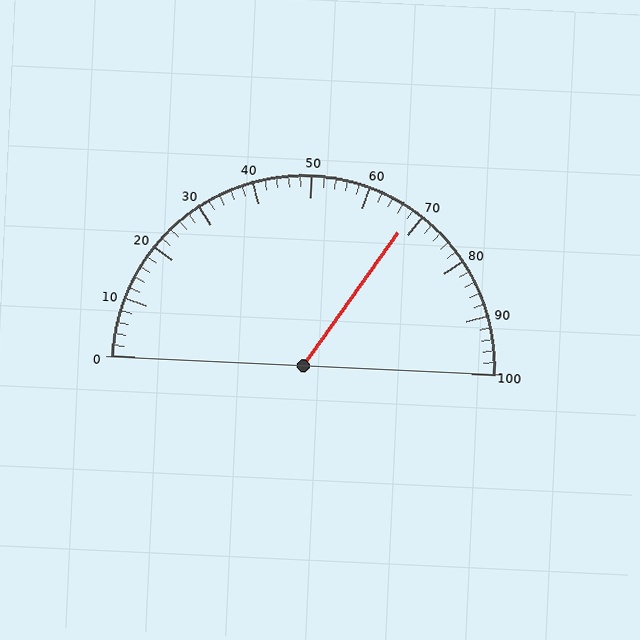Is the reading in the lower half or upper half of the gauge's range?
The reading is in the upper half of the range (0 to 100).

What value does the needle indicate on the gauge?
The needle indicates approximately 68.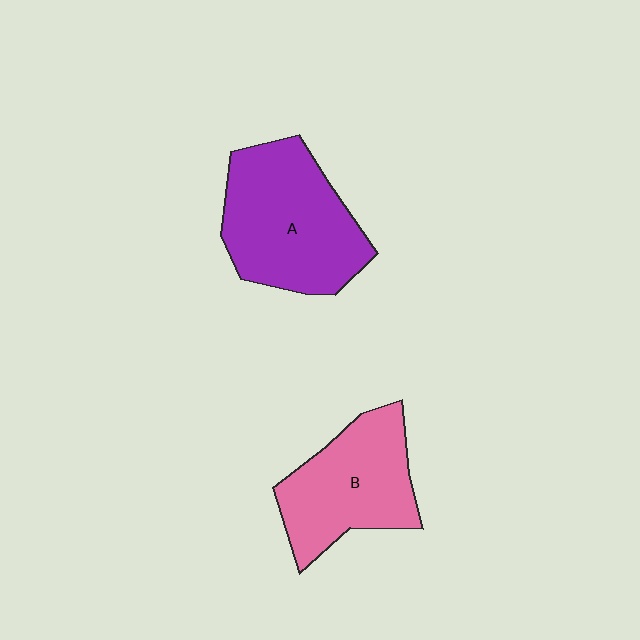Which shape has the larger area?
Shape A (purple).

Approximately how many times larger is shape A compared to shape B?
Approximately 1.2 times.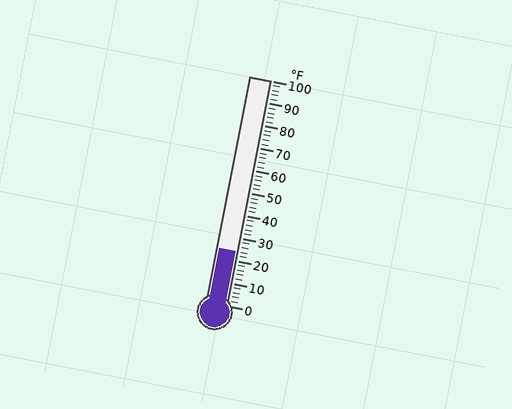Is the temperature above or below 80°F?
The temperature is below 80°F.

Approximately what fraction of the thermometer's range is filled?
The thermometer is filled to approximately 25% of its range.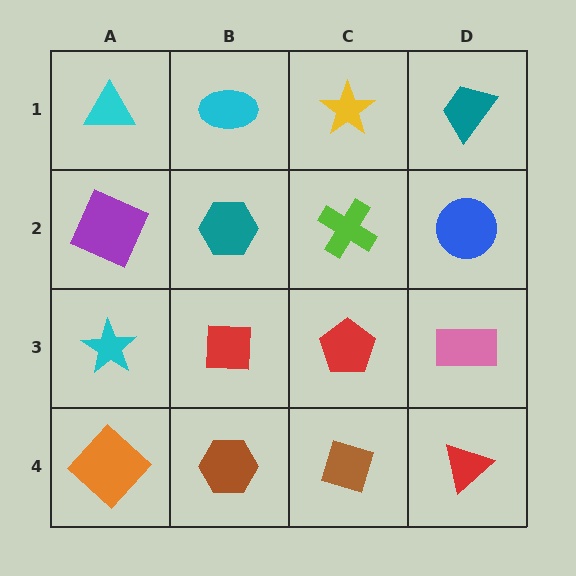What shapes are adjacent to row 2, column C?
A yellow star (row 1, column C), a red pentagon (row 3, column C), a teal hexagon (row 2, column B), a blue circle (row 2, column D).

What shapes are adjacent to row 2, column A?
A cyan triangle (row 1, column A), a cyan star (row 3, column A), a teal hexagon (row 2, column B).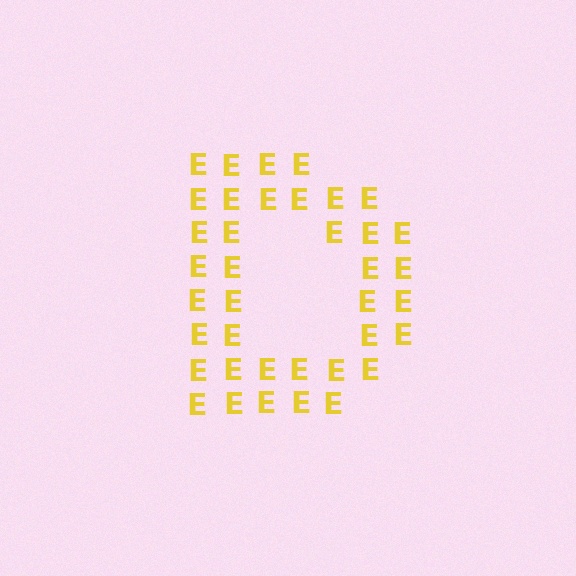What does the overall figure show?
The overall figure shows the letter D.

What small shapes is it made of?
It is made of small letter E's.